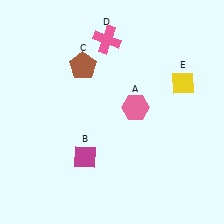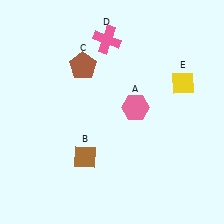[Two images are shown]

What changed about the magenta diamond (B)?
In Image 1, B is magenta. In Image 2, it changed to brown.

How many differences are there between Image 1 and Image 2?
There is 1 difference between the two images.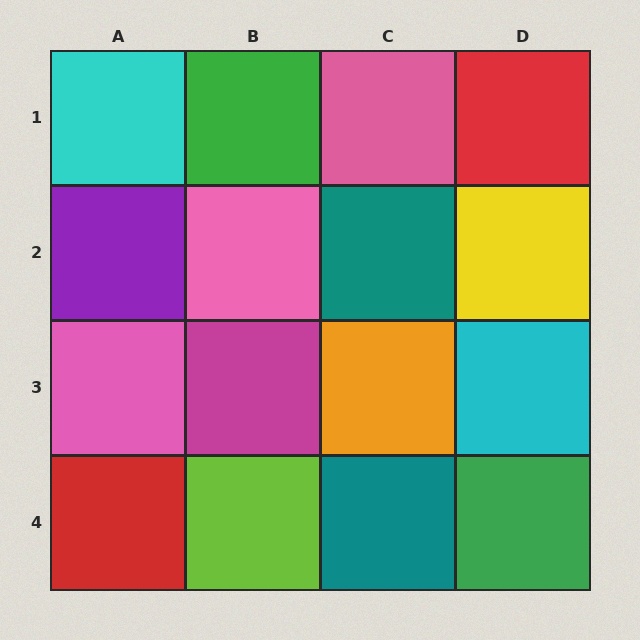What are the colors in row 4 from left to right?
Red, lime, teal, green.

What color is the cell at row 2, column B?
Pink.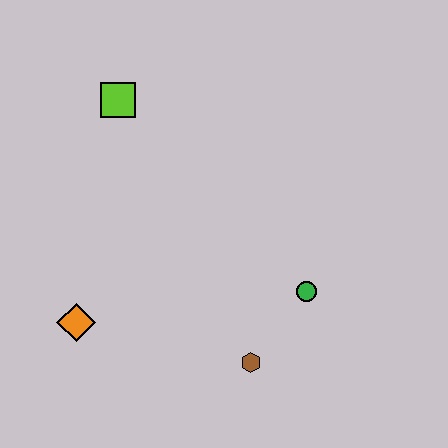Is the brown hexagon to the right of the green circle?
No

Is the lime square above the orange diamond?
Yes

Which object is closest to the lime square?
The orange diamond is closest to the lime square.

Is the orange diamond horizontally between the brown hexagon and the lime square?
No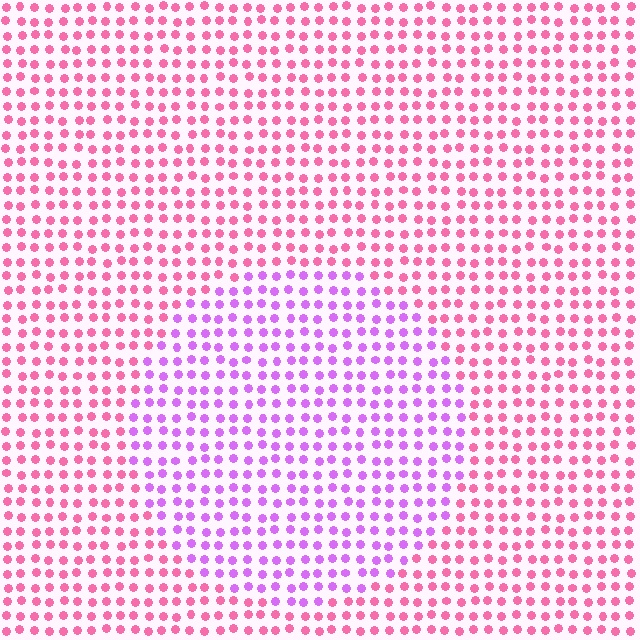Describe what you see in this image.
The image is filled with small pink elements in a uniform arrangement. A circle-shaped region is visible where the elements are tinted to a slightly different hue, forming a subtle color boundary.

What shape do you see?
I see a circle.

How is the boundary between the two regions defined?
The boundary is defined purely by a slight shift in hue (about 46 degrees). Spacing, size, and orientation are identical on both sides.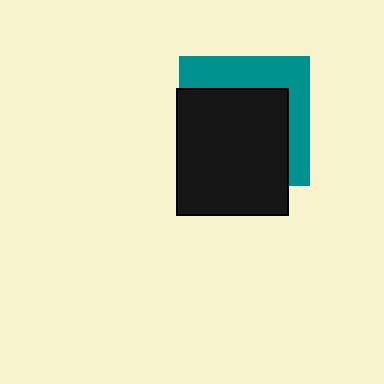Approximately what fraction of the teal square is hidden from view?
Roughly 64% of the teal square is hidden behind the black rectangle.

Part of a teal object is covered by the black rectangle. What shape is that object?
It is a square.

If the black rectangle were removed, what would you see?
You would see the complete teal square.